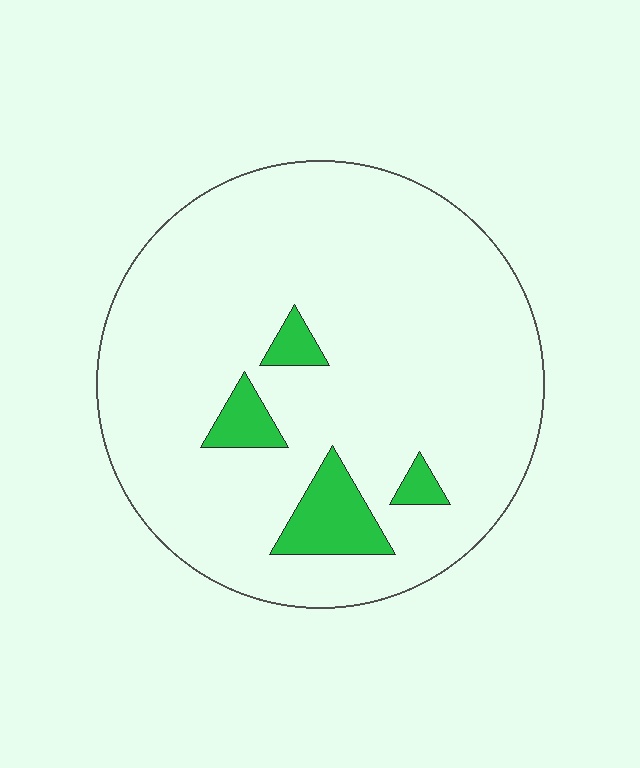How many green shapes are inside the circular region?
4.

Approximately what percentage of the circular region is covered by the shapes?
Approximately 10%.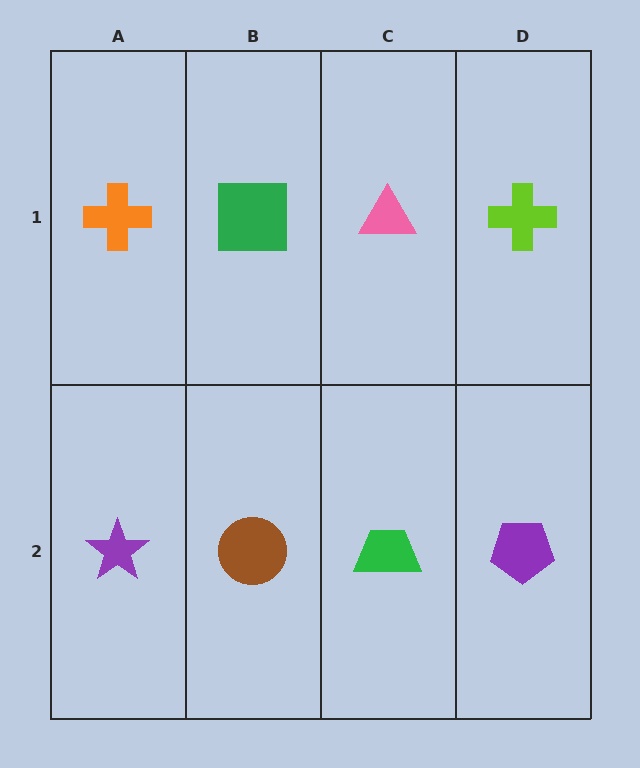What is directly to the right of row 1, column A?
A green square.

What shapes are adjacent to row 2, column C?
A pink triangle (row 1, column C), a brown circle (row 2, column B), a purple pentagon (row 2, column D).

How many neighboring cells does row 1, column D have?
2.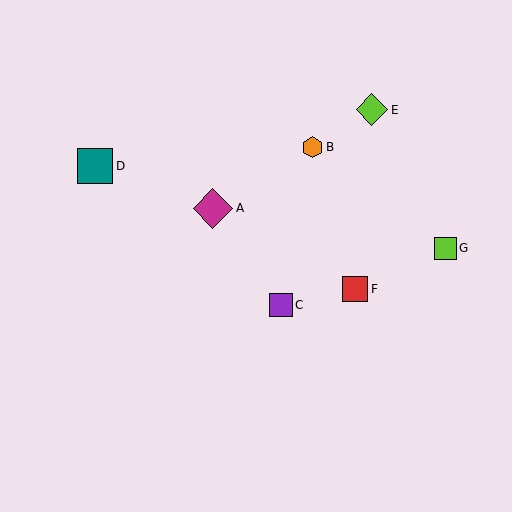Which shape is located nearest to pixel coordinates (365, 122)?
The lime diamond (labeled E) at (372, 110) is nearest to that location.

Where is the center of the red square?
The center of the red square is at (355, 289).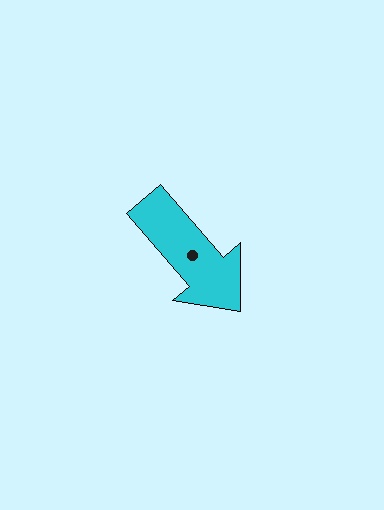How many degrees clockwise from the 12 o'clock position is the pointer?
Approximately 139 degrees.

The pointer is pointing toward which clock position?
Roughly 5 o'clock.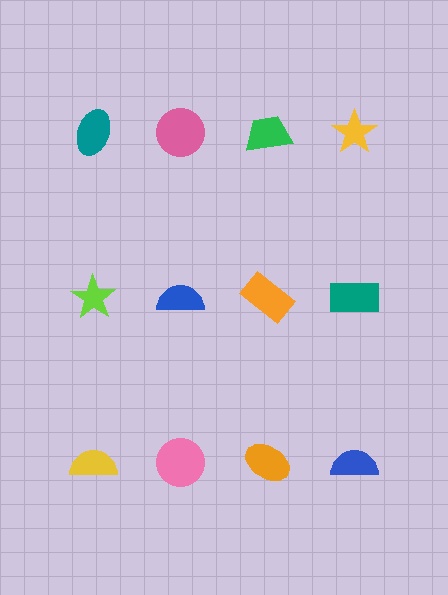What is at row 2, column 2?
A blue semicircle.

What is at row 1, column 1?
A teal ellipse.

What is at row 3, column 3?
An orange ellipse.